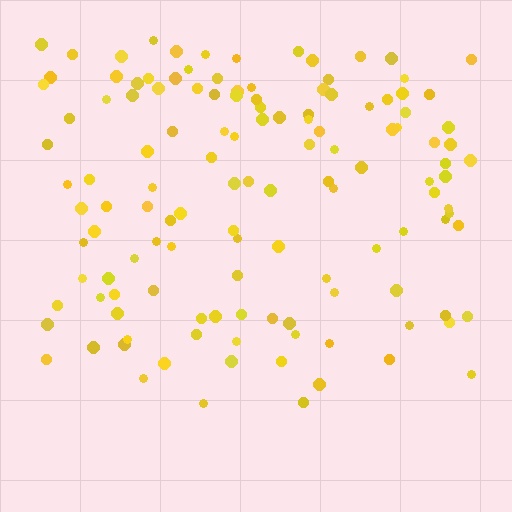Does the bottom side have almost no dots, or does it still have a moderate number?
Still a moderate number, just noticeably fewer than the top.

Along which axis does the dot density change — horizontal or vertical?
Vertical.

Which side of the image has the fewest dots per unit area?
The bottom.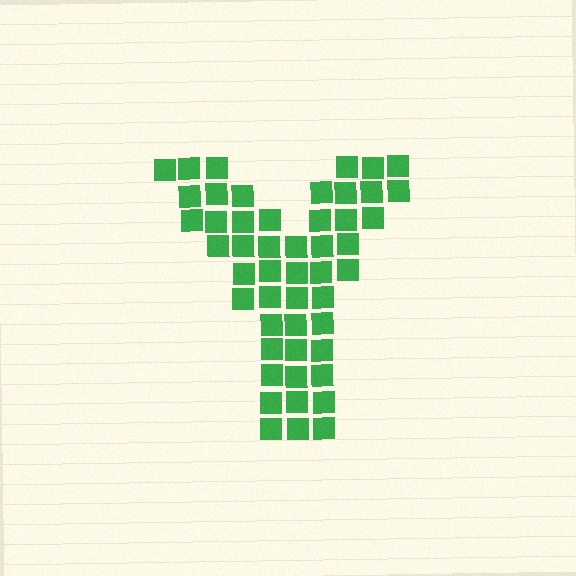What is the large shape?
The large shape is the letter Y.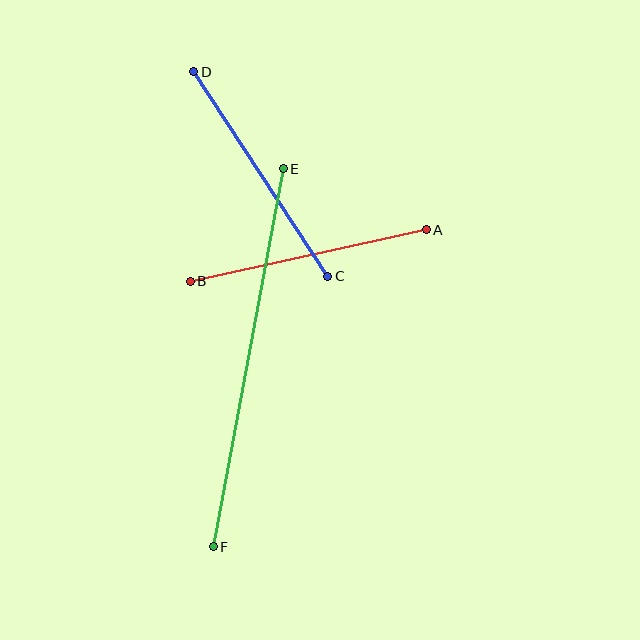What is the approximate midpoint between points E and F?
The midpoint is at approximately (248, 358) pixels.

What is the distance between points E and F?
The distance is approximately 384 pixels.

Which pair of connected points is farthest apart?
Points E and F are farthest apart.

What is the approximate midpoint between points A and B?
The midpoint is at approximately (308, 256) pixels.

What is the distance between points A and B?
The distance is approximately 241 pixels.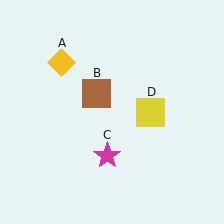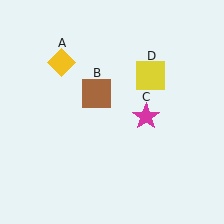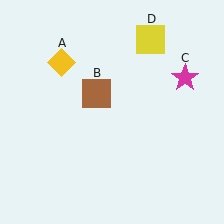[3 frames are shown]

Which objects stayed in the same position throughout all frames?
Yellow diamond (object A) and brown square (object B) remained stationary.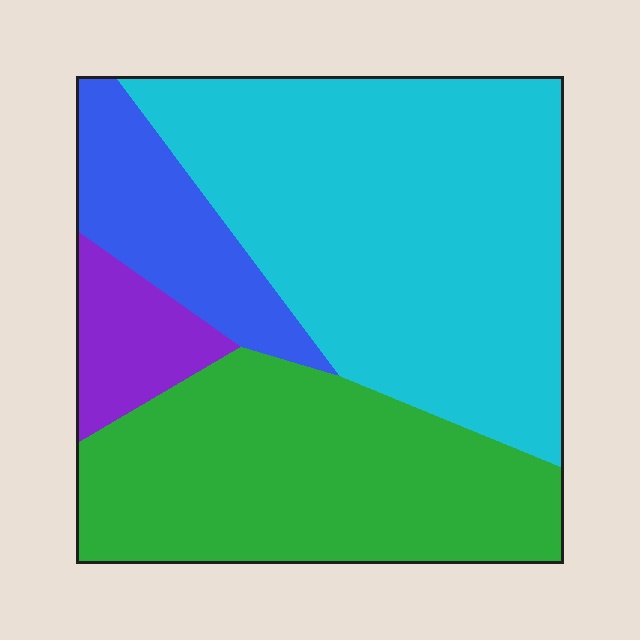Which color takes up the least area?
Purple, at roughly 5%.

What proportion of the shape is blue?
Blue takes up about one eighth (1/8) of the shape.